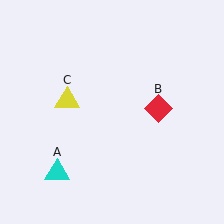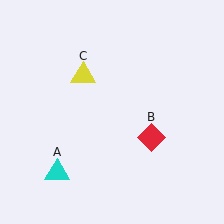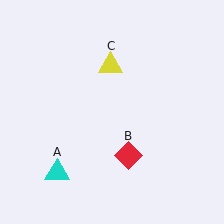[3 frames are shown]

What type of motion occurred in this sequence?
The red diamond (object B), yellow triangle (object C) rotated clockwise around the center of the scene.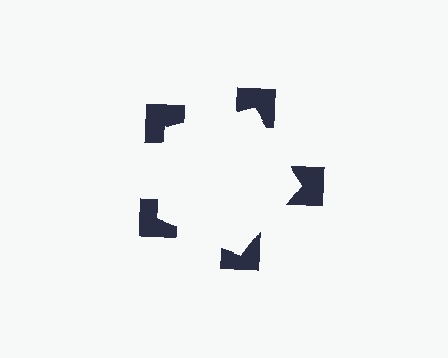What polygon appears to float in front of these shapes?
An illusory pentagon — its edges are inferred from the aligned wedge cuts in the notched squares, not physically drawn.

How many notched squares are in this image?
There are 5 — one at each vertex of the illusory pentagon.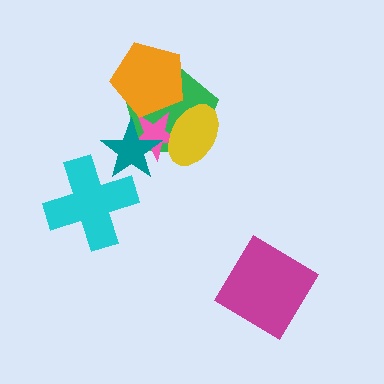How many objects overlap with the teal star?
3 objects overlap with the teal star.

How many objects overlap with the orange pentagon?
2 objects overlap with the orange pentagon.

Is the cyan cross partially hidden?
Yes, it is partially covered by another shape.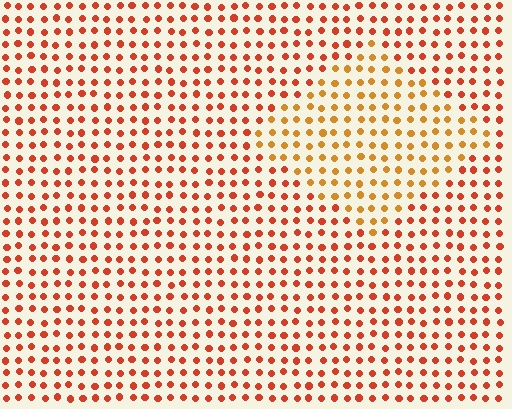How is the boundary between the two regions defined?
The boundary is defined purely by a slight shift in hue (about 28 degrees). Spacing, size, and orientation are identical on both sides.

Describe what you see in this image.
The image is filled with small red elements in a uniform arrangement. A diamond-shaped region is visible where the elements are tinted to a slightly different hue, forming a subtle color boundary.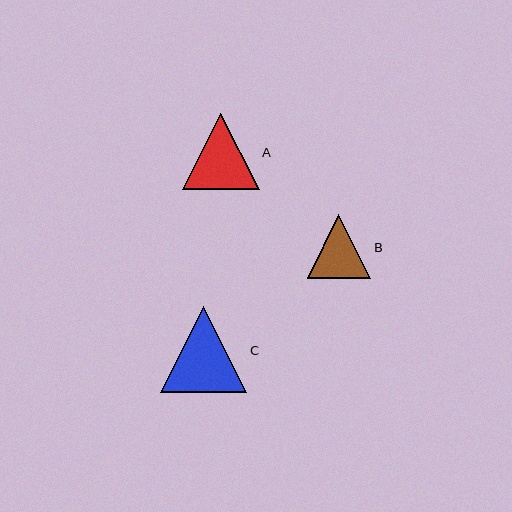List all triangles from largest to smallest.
From largest to smallest: C, A, B.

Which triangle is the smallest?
Triangle B is the smallest with a size of approximately 64 pixels.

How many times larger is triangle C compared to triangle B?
Triangle C is approximately 1.4 times the size of triangle B.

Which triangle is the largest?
Triangle C is the largest with a size of approximately 86 pixels.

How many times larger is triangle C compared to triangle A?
Triangle C is approximately 1.1 times the size of triangle A.